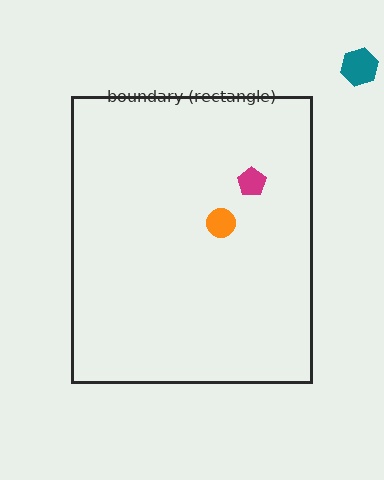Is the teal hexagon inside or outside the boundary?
Outside.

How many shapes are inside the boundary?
2 inside, 1 outside.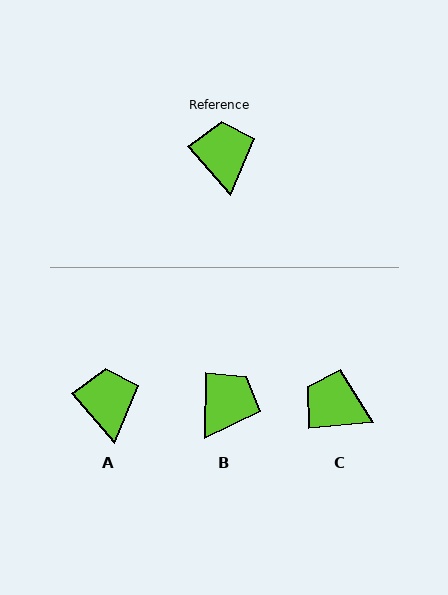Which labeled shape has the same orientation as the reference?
A.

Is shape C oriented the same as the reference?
No, it is off by about 55 degrees.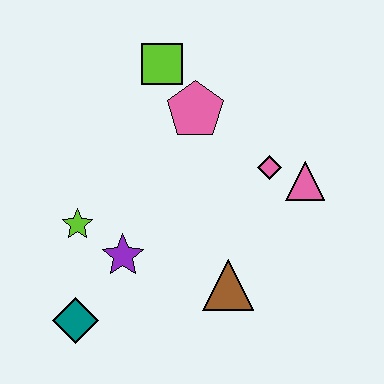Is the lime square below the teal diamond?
No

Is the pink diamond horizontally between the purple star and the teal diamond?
No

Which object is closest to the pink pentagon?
The lime square is closest to the pink pentagon.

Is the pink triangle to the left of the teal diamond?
No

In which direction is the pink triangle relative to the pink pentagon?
The pink triangle is to the right of the pink pentagon.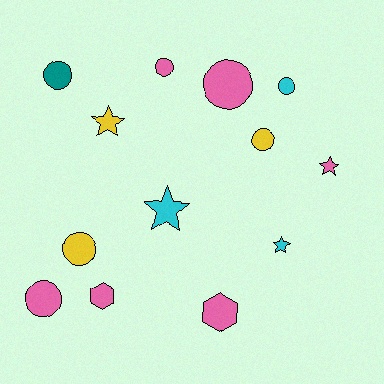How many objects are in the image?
There are 13 objects.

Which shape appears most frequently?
Circle, with 7 objects.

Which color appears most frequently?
Pink, with 6 objects.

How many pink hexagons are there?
There are 2 pink hexagons.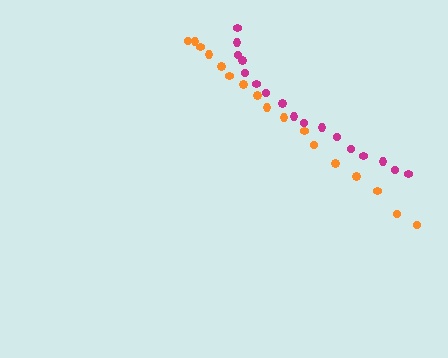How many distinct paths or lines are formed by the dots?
There are 2 distinct paths.